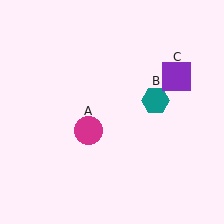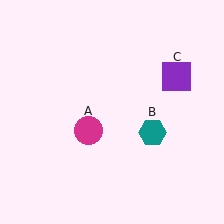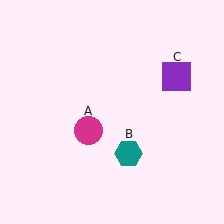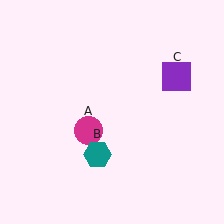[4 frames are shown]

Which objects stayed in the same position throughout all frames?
Magenta circle (object A) and purple square (object C) remained stationary.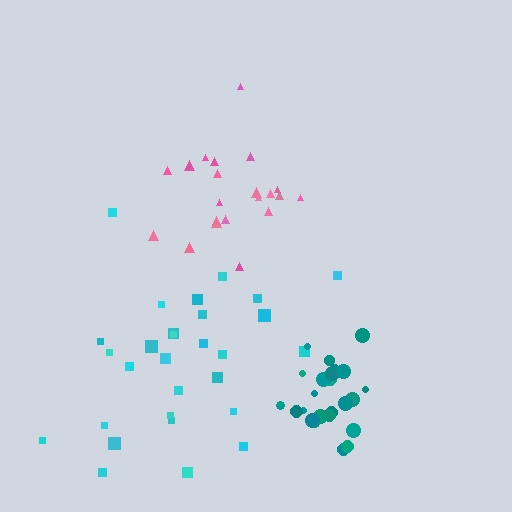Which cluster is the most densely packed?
Teal.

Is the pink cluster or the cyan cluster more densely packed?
Pink.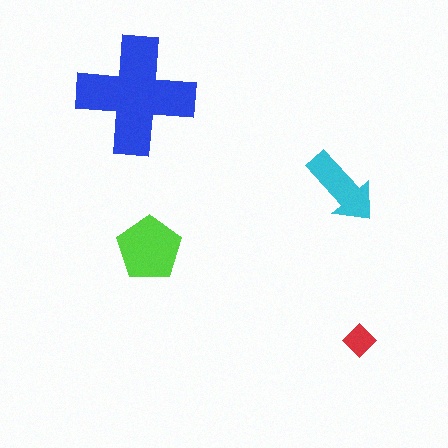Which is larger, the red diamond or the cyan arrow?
The cyan arrow.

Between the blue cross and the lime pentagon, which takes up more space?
The blue cross.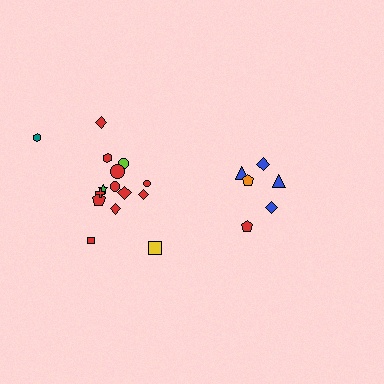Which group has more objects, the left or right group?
The left group.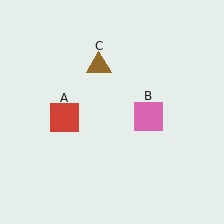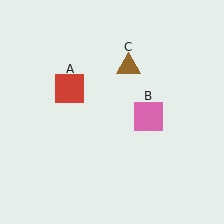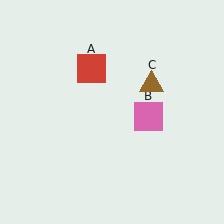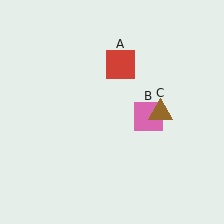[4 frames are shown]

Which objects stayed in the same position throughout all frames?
Pink square (object B) remained stationary.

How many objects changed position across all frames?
2 objects changed position: red square (object A), brown triangle (object C).